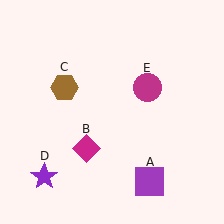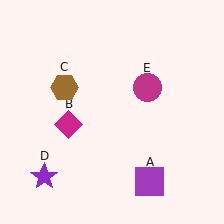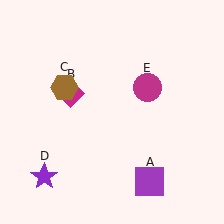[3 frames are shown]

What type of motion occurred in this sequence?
The magenta diamond (object B) rotated clockwise around the center of the scene.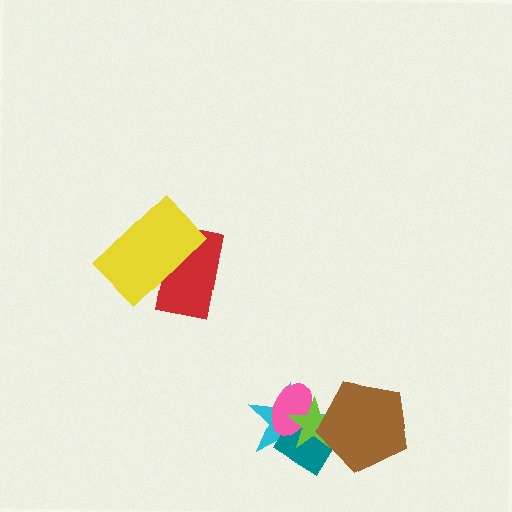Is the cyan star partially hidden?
Yes, it is partially covered by another shape.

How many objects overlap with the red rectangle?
1 object overlaps with the red rectangle.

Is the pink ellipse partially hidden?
Yes, it is partially covered by another shape.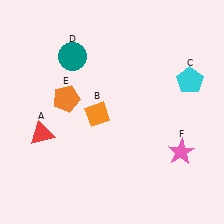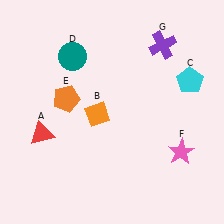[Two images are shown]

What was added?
A purple cross (G) was added in Image 2.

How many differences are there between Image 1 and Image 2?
There is 1 difference between the two images.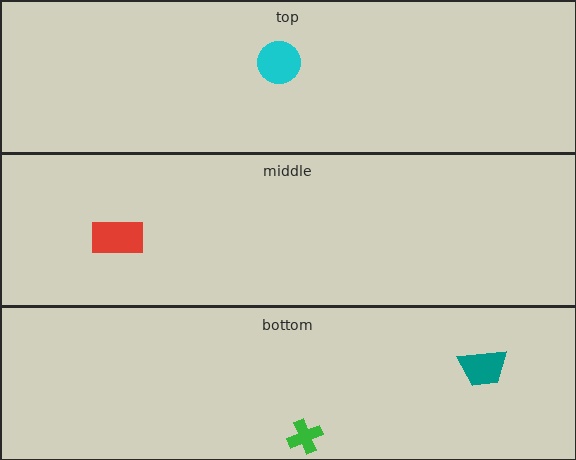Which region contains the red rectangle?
The middle region.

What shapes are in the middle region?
The red rectangle.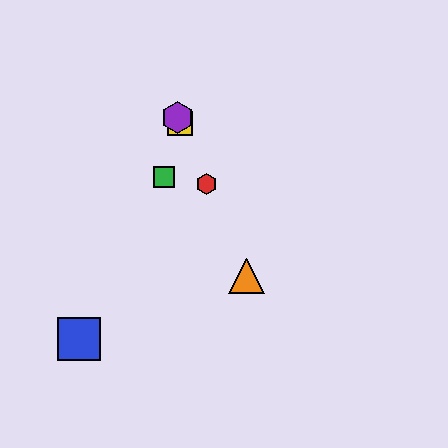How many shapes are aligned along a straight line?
4 shapes (the red hexagon, the yellow square, the purple hexagon, the orange triangle) are aligned along a straight line.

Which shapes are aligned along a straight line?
The red hexagon, the yellow square, the purple hexagon, the orange triangle are aligned along a straight line.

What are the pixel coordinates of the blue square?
The blue square is at (79, 339).